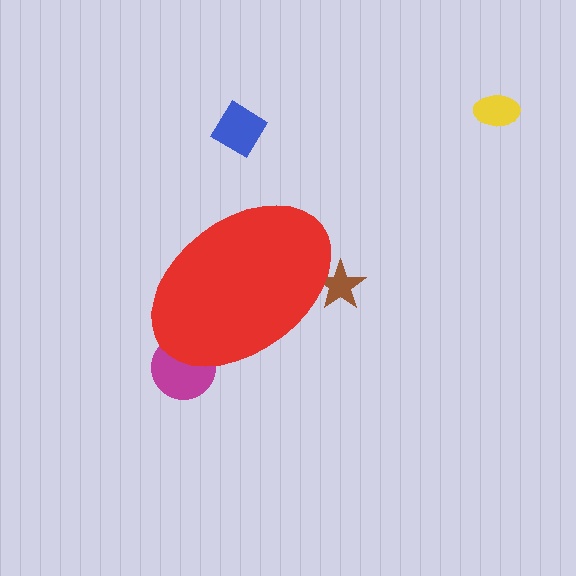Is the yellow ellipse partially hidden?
No, the yellow ellipse is fully visible.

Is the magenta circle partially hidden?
Yes, the magenta circle is partially hidden behind the red ellipse.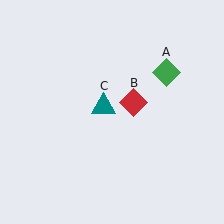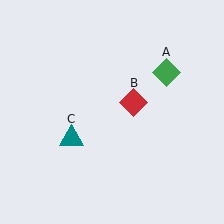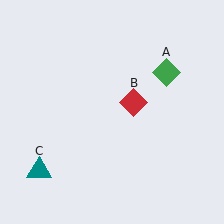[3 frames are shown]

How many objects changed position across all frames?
1 object changed position: teal triangle (object C).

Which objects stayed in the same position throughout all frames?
Green diamond (object A) and red diamond (object B) remained stationary.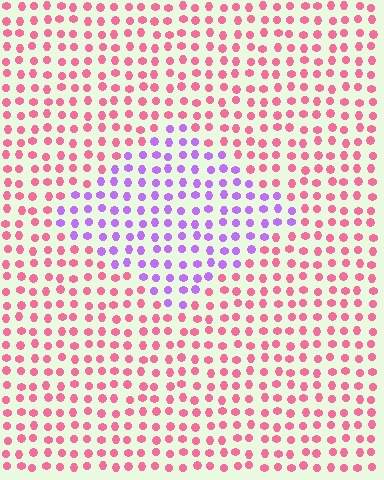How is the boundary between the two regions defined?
The boundary is defined purely by a slight shift in hue (about 63 degrees). Spacing, size, and orientation are identical on both sides.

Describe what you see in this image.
The image is filled with small pink elements in a uniform arrangement. A diamond-shaped region is visible where the elements are tinted to a slightly different hue, forming a subtle color boundary.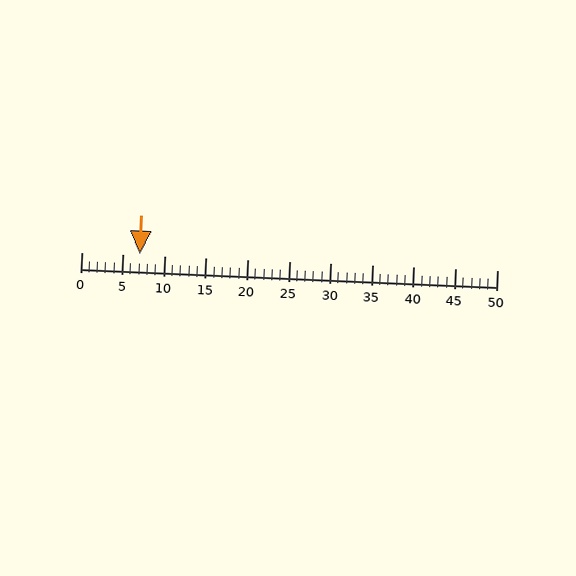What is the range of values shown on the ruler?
The ruler shows values from 0 to 50.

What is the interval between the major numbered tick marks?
The major tick marks are spaced 5 units apart.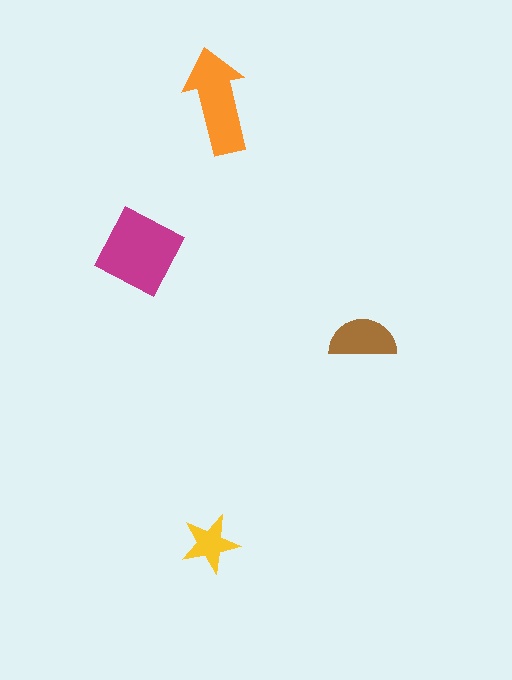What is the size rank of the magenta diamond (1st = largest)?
1st.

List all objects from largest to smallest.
The magenta diamond, the orange arrow, the brown semicircle, the yellow star.